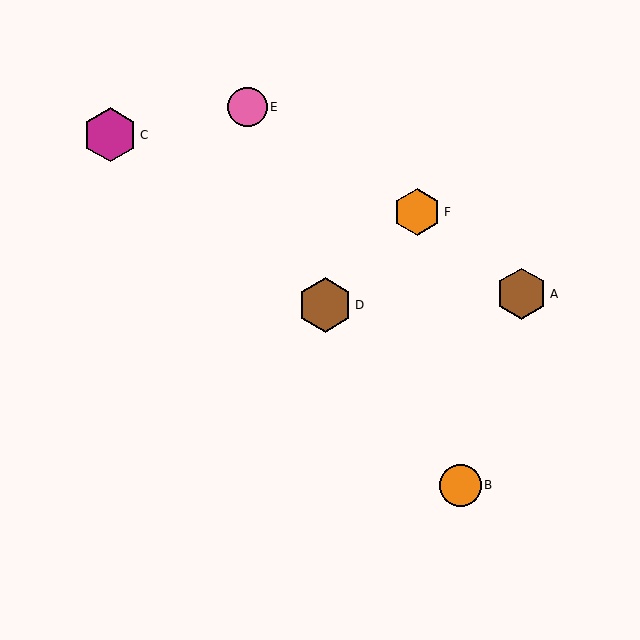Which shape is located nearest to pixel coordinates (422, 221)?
The orange hexagon (labeled F) at (417, 212) is nearest to that location.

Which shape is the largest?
The brown hexagon (labeled D) is the largest.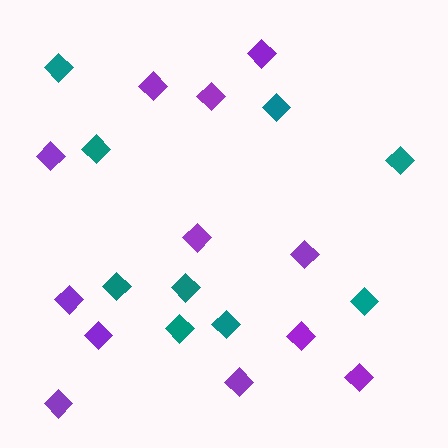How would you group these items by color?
There are 2 groups: one group of purple diamonds (12) and one group of teal diamonds (9).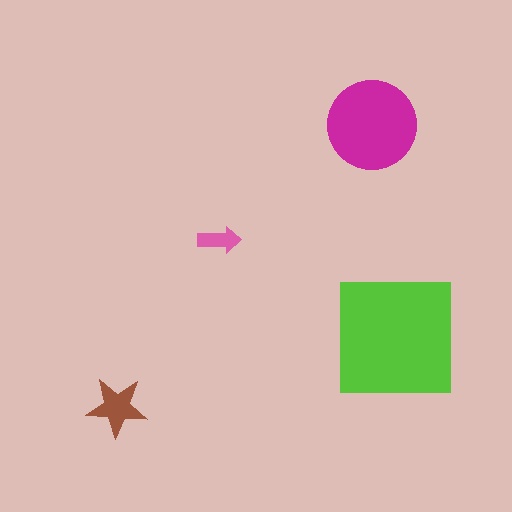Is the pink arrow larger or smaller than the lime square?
Smaller.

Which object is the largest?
The lime square.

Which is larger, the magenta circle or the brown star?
The magenta circle.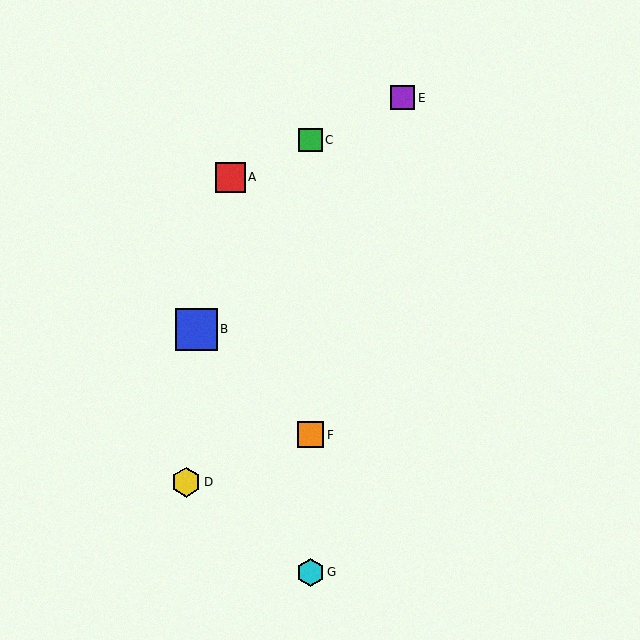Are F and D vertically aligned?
No, F is at x≈311 and D is at x≈186.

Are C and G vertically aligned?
Yes, both are at x≈311.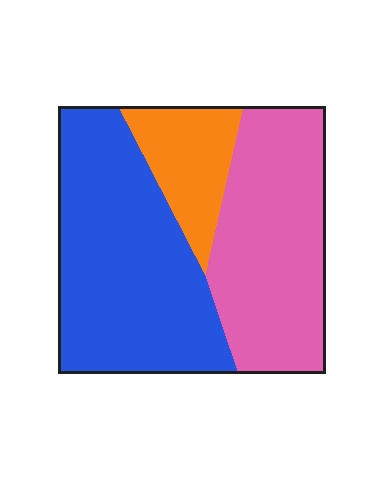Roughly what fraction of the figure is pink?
Pink takes up about three eighths (3/8) of the figure.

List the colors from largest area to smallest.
From largest to smallest: blue, pink, orange.